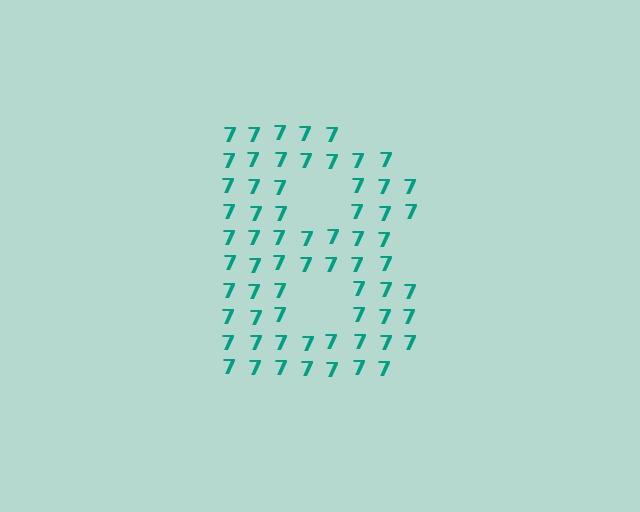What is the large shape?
The large shape is the letter B.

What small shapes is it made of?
It is made of small digit 7's.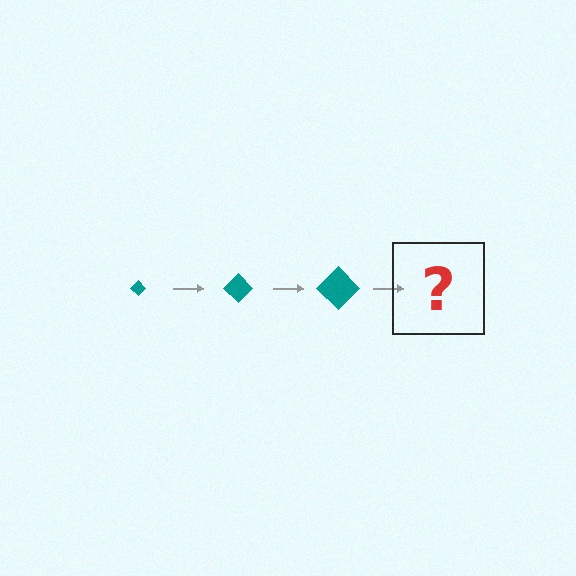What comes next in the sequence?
The next element should be a teal diamond, larger than the previous one.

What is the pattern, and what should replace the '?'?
The pattern is that the diamond gets progressively larger each step. The '?' should be a teal diamond, larger than the previous one.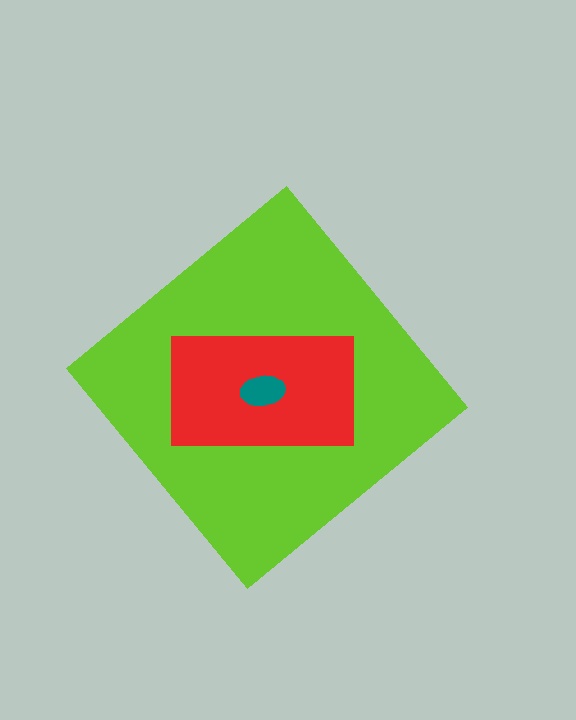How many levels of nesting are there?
3.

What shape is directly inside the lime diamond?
The red rectangle.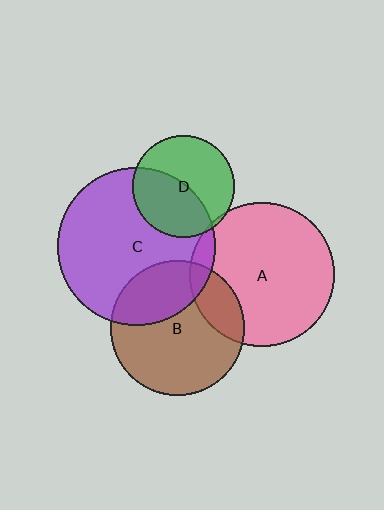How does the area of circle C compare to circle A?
Approximately 1.2 times.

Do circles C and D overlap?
Yes.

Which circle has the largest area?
Circle C (purple).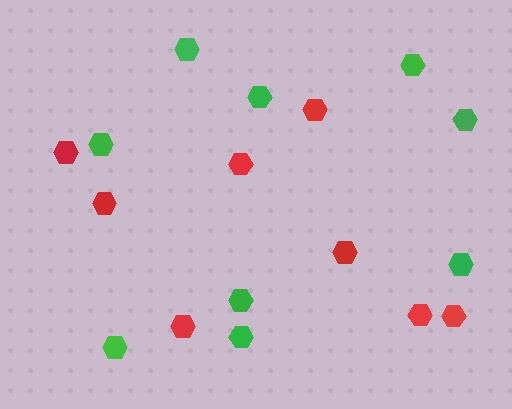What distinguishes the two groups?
There are 2 groups: one group of red hexagons (8) and one group of green hexagons (9).